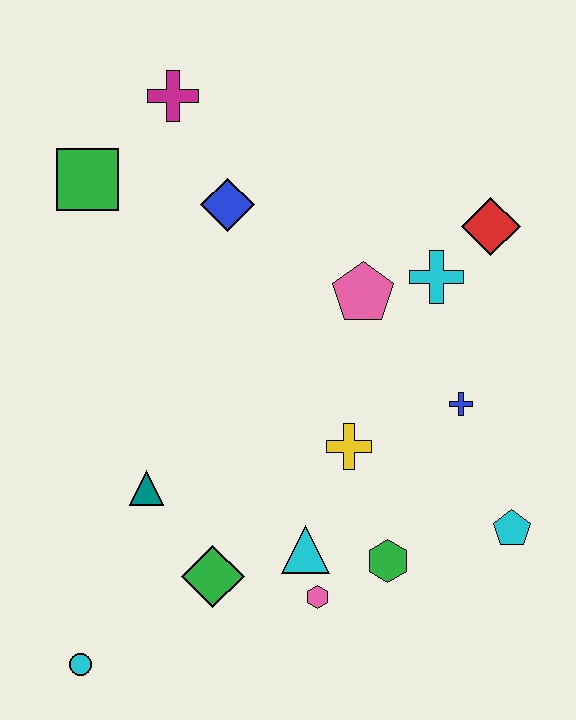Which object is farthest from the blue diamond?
The cyan circle is farthest from the blue diamond.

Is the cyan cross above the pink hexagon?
Yes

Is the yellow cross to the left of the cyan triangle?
No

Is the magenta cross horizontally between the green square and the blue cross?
Yes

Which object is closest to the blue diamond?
The magenta cross is closest to the blue diamond.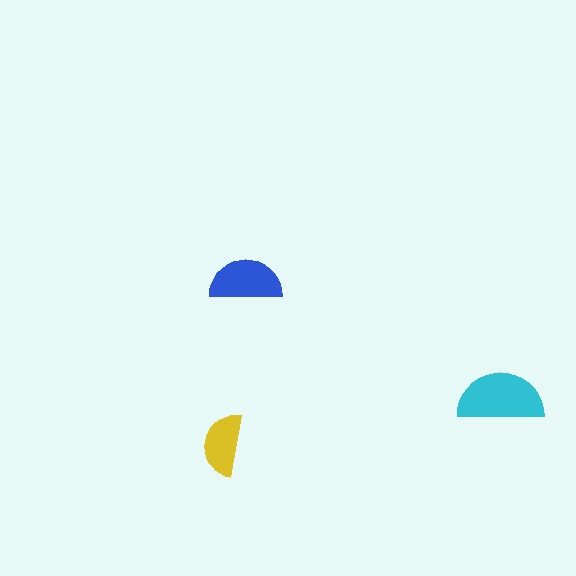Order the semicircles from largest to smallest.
the cyan one, the blue one, the yellow one.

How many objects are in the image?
There are 3 objects in the image.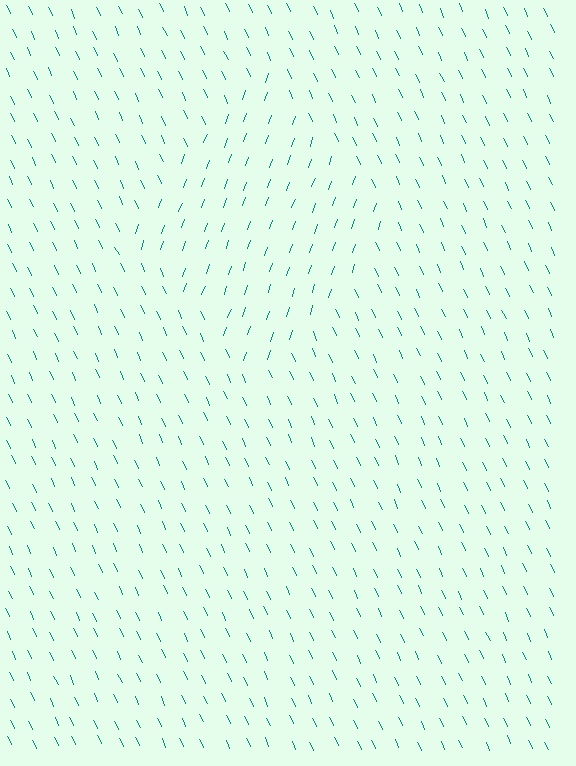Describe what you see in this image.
The image is filled with small teal line segments. A diamond region in the image has lines oriented differently from the surrounding lines, creating a visible texture boundary.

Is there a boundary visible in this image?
Yes, there is a texture boundary formed by a change in line orientation.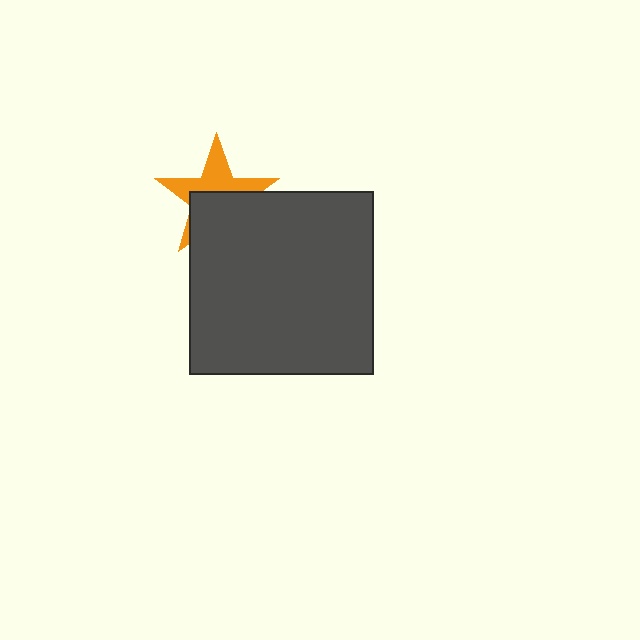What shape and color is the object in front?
The object in front is a dark gray square.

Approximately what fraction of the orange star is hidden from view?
Roughly 50% of the orange star is hidden behind the dark gray square.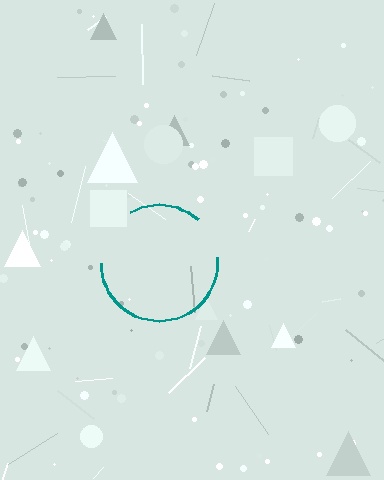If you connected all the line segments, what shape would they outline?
They would outline a circle.